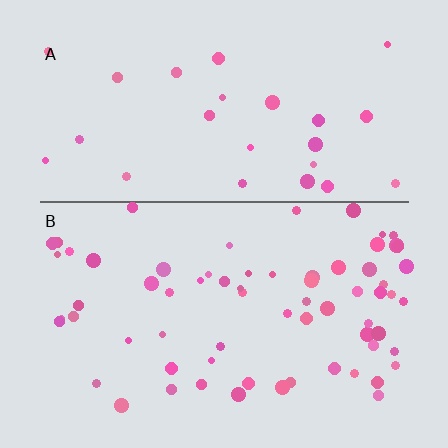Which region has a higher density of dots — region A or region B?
B (the bottom).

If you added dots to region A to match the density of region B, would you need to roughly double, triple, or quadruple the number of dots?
Approximately triple.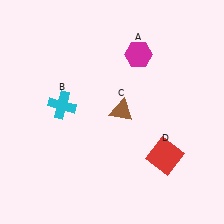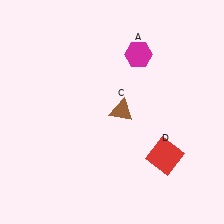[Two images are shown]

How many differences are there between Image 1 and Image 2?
There is 1 difference between the two images.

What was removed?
The cyan cross (B) was removed in Image 2.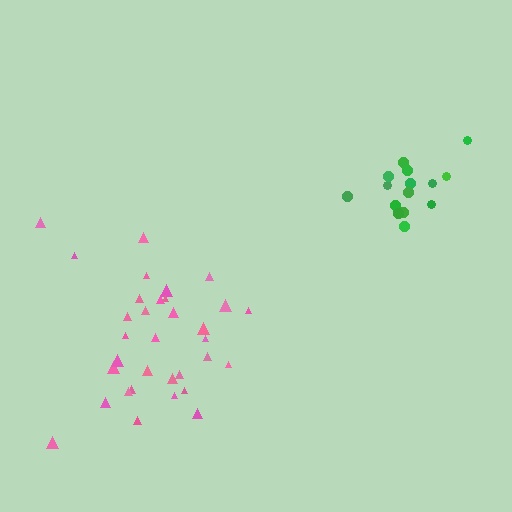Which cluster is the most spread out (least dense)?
Pink.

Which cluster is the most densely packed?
Green.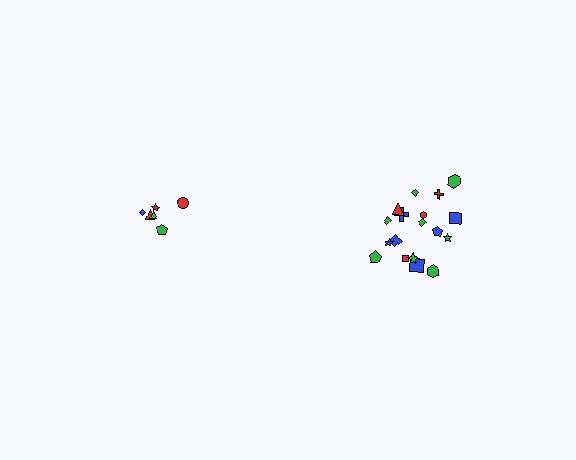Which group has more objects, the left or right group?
The right group.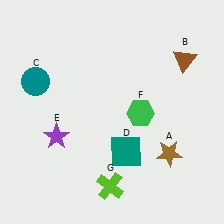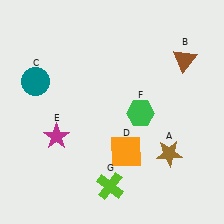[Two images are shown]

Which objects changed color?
D changed from teal to orange. E changed from purple to magenta.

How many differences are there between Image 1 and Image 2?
There are 2 differences between the two images.